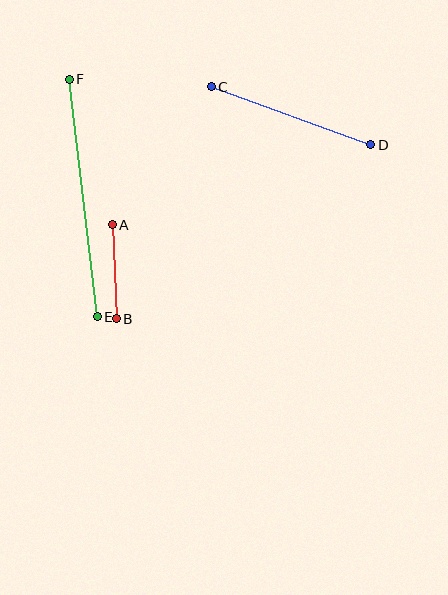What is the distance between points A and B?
The distance is approximately 94 pixels.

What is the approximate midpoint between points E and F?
The midpoint is at approximately (83, 198) pixels.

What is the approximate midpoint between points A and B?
The midpoint is at approximately (114, 272) pixels.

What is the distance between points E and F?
The distance is approximately 239 pixels.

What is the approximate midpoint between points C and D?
The midpoint is at approximately (291, 116) pixels.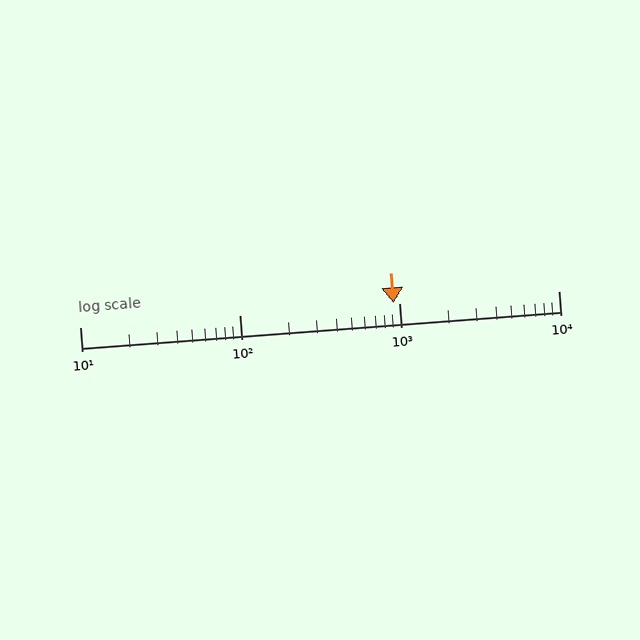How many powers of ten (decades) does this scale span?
The scale spans 3 decades, from 10 to 10000.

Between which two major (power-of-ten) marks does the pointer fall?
The pointer is between 100 and 1000.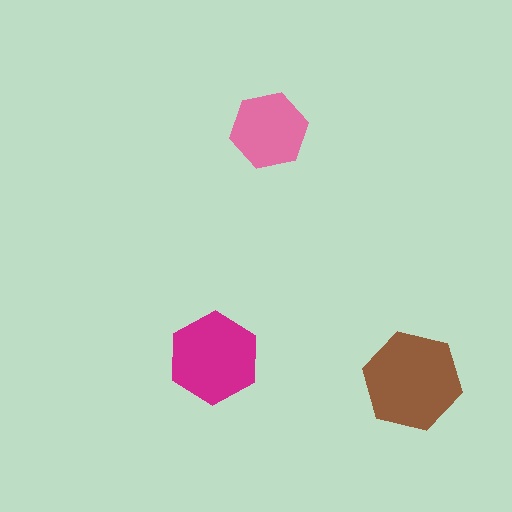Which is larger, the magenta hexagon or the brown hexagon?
The brown one.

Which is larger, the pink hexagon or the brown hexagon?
The brown one.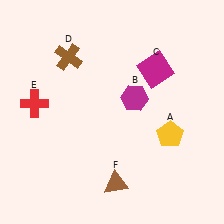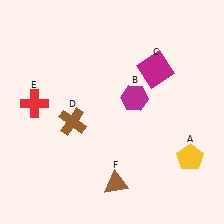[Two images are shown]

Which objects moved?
The objects that moved are: the yellow pentagon (A), the brown cross (D).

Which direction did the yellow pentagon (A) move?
The yellow pentagon (A) moved down.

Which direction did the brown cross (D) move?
The brown cross (D) moved down.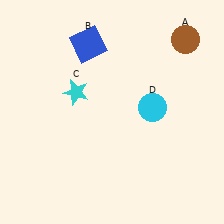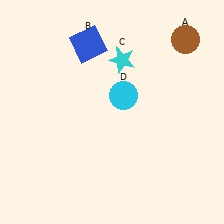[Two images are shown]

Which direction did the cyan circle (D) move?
The cyan circle (D) moved left.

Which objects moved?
The objects that moved are: the cyan star (C), the cyan circle (D).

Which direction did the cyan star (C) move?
The cyan star (C) moved right.